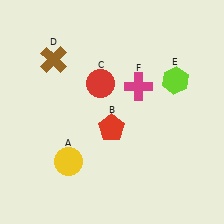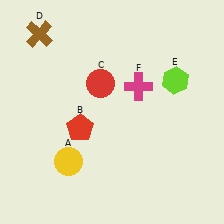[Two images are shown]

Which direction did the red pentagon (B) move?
The red pentagon (B) moved left.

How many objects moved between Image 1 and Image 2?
2 objects moved between the two images.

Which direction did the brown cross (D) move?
The brown cross (D) moved up.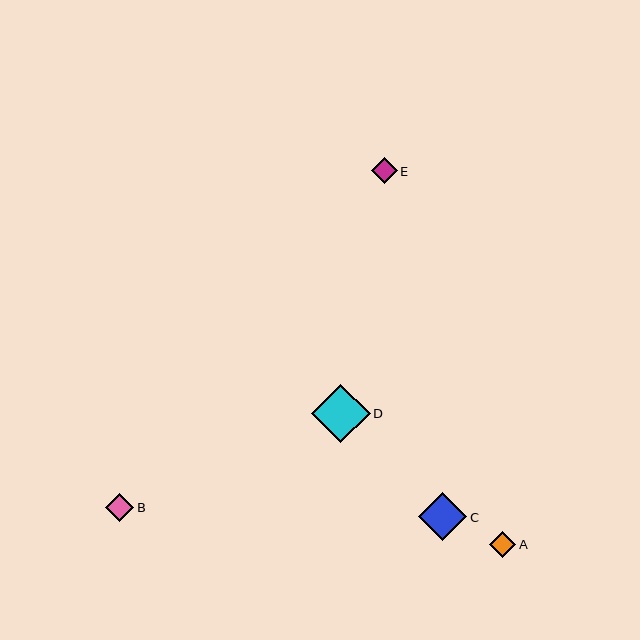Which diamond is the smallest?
Diamond E is the smallest with a size of approximately 26 pixels.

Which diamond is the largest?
Diamond D is the largest with a size of approximately 58 pixels.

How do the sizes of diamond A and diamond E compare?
Diamond A and diamond E are approximately the same size.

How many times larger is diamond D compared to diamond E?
Diamond D is approximately 2.3 times the size of diamond E.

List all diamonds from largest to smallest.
From largest to smallest: D, C, B, A, E.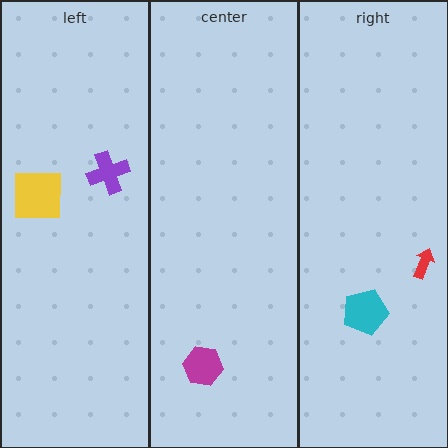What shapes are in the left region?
The purple cross, the yellow square.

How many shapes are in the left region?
2.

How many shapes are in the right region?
2.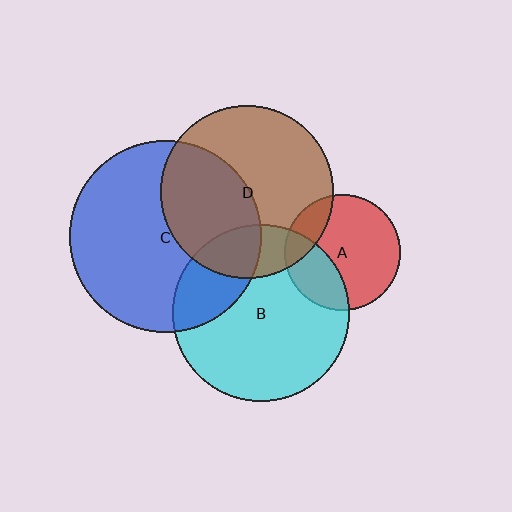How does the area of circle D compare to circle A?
Approximately 2.2 times.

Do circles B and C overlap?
Yes.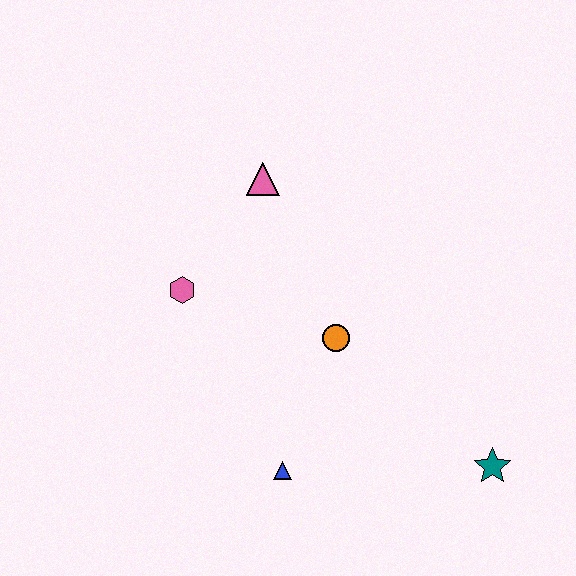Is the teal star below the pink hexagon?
Yes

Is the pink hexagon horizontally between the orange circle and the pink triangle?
No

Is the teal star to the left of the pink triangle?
No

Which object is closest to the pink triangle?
The pink hexagon is closest to the pink triangle.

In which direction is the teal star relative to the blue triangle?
The teal star is to the right of the blue triangle.